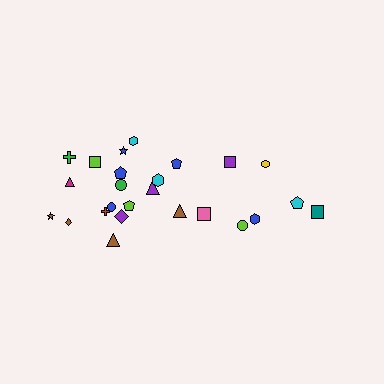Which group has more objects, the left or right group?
The left group.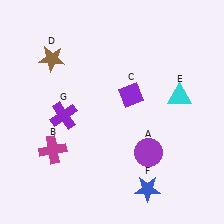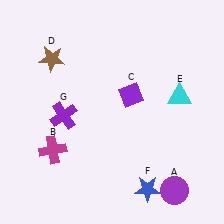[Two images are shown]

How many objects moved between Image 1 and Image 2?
1 object moved between the two images.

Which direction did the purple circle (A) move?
The purple circle (A) moved down.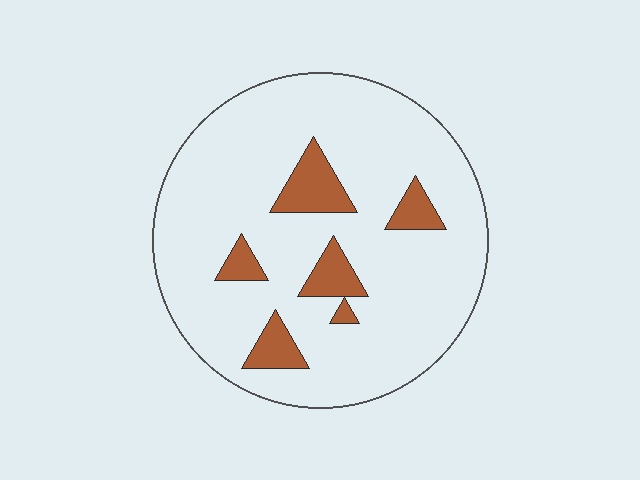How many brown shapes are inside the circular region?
6.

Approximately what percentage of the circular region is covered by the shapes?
Approximately 15%.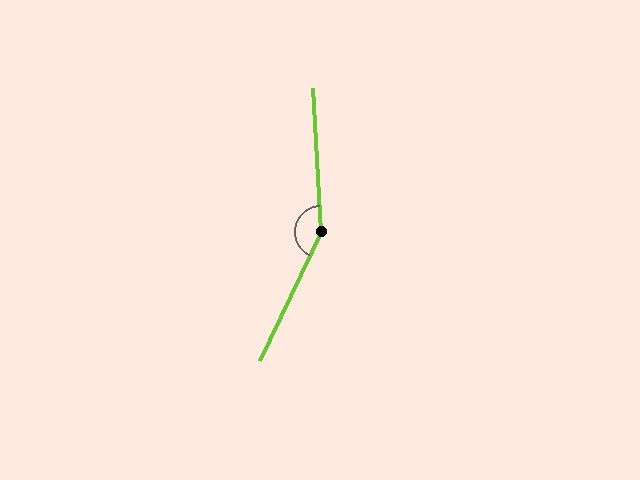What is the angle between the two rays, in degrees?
Approximately 151 degrees.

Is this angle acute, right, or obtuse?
It is obtuse.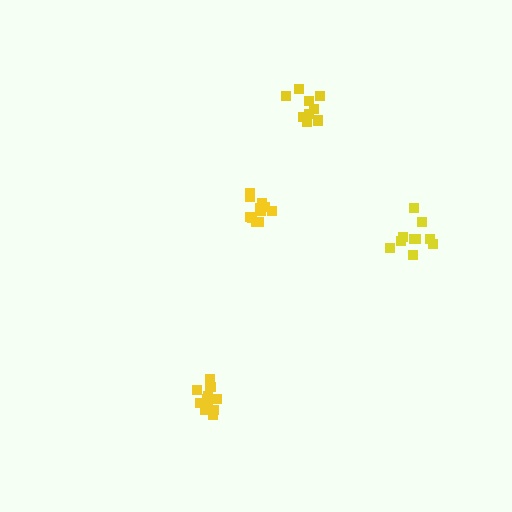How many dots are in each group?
Group 1: 12 dots, Group 2: 9 dots, Group 3: 11 dots, Group 4: 10 dots (42 total).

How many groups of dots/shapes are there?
There are 4 groups.